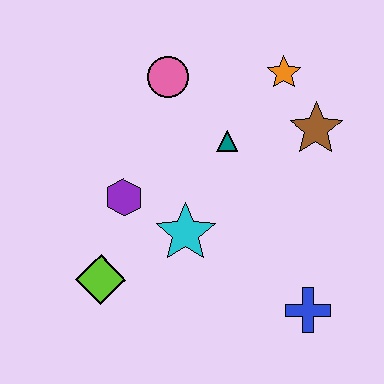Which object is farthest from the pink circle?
The blue cross is farthest from the pink circle.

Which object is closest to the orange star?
The brown star is closest to the orange star.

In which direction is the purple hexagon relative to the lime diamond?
The purple hexagon is above the lime diamond.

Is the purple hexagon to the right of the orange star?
No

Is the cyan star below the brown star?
Yes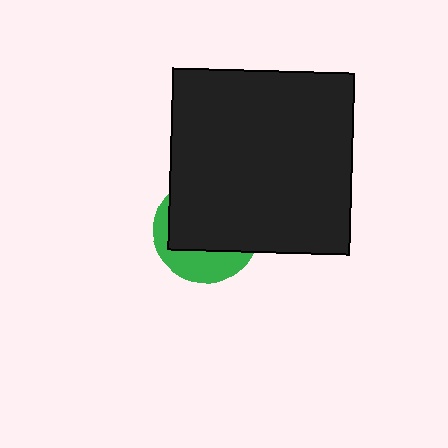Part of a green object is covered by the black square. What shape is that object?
It is a circle.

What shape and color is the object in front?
The object in front is a black square.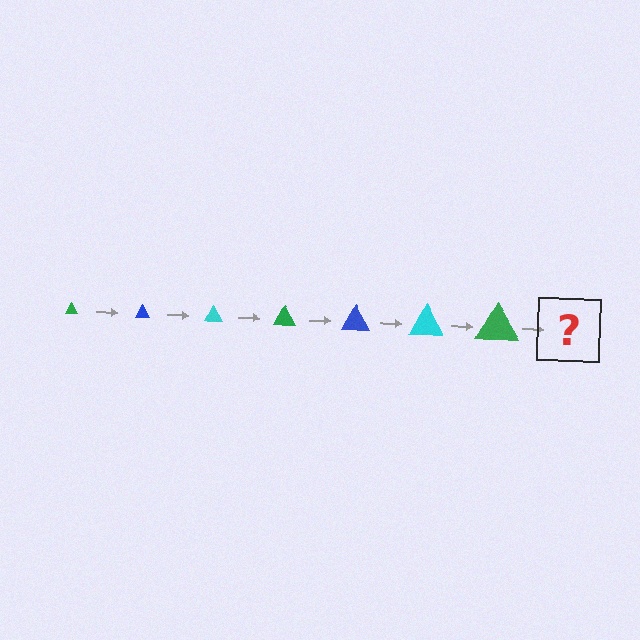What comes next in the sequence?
The next element should be a blue triangle, larger than the previous one.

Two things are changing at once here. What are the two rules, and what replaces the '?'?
The two rules are that the triangle grows larger each step and the color cycles through green, blue, and cyan. The '?' should be a blue triangle, larger than the previous one.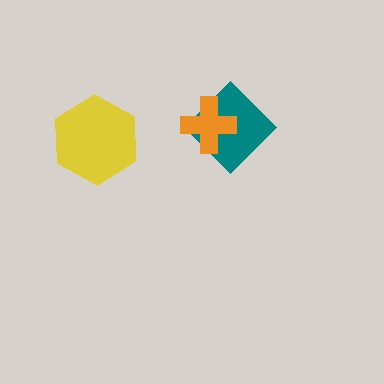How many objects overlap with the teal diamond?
1 object overlaps with the teal diamond.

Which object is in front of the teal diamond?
The orange cross is in front of the teal diamond.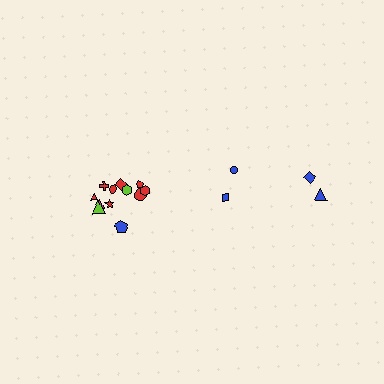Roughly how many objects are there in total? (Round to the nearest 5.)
Roughly 15 objects in total.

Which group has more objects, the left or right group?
The left group.